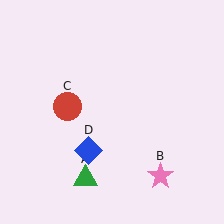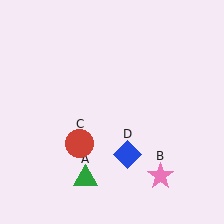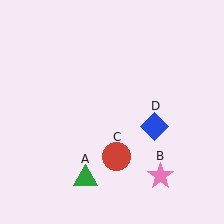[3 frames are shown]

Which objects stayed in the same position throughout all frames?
Green triangle (object A) and pink star (object B) remained stationary.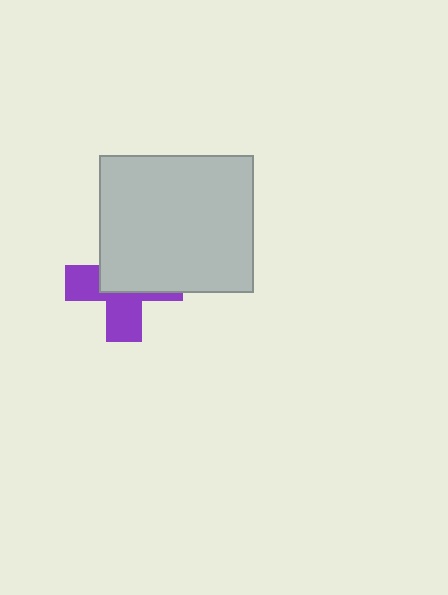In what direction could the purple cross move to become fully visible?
The purple cross could move toward the lower-left. That would shift it out from behind the light gray rectangle entirely.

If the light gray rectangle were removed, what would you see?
You would see the complete purple cross.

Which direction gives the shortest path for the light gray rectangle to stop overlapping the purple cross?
Moving toward the upper-right gives the shortest separation.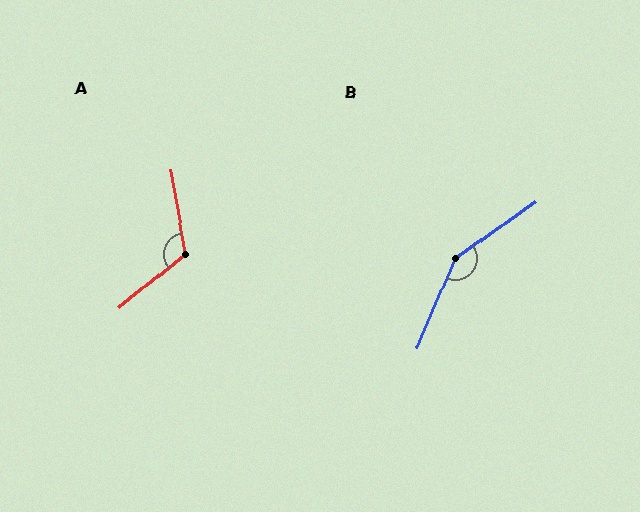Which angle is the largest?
B, at approximately 148 degrees.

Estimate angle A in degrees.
Approximately 119 degrees.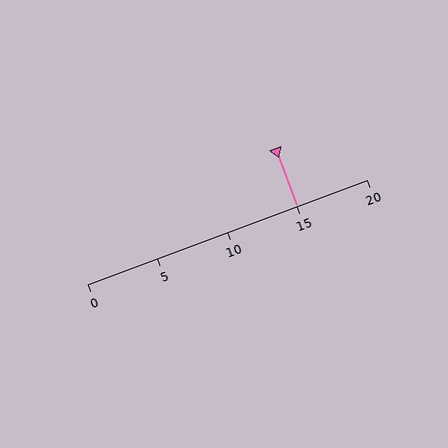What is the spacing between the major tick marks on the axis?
The major ticks are spaced 5 apart.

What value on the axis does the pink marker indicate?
The marker indicates approximately 15.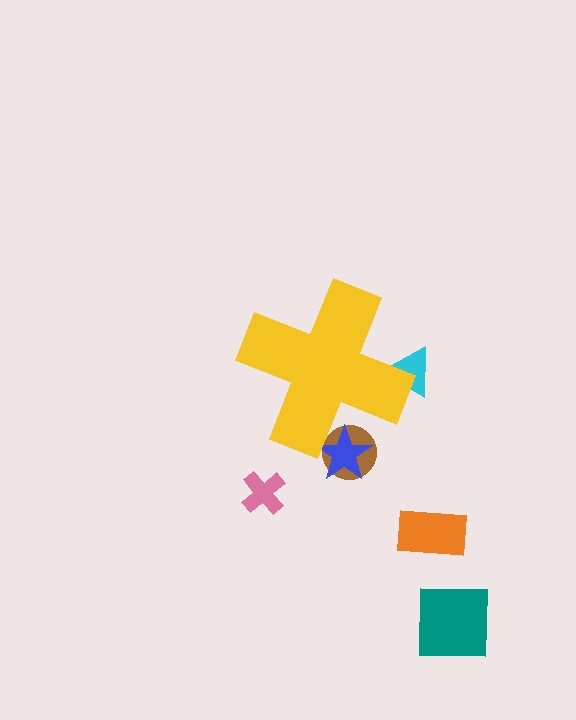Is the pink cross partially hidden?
No, the pink cross is fully visible.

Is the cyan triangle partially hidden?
Yes, the cyan triangle is partially hidden behind the yellow cross.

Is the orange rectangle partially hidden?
No, the orange rectangle is fully visible.